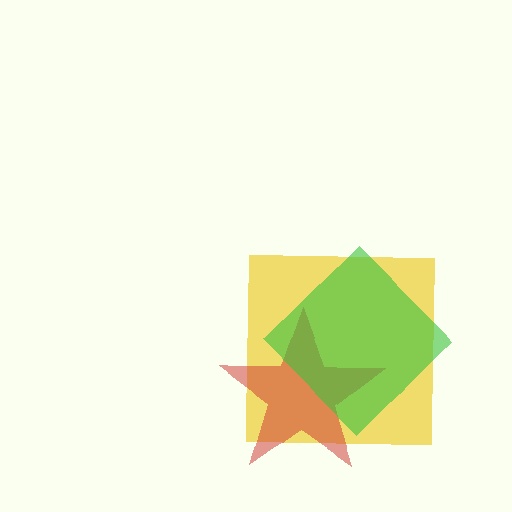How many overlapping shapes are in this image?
There are 3 overlapping shapes in the image.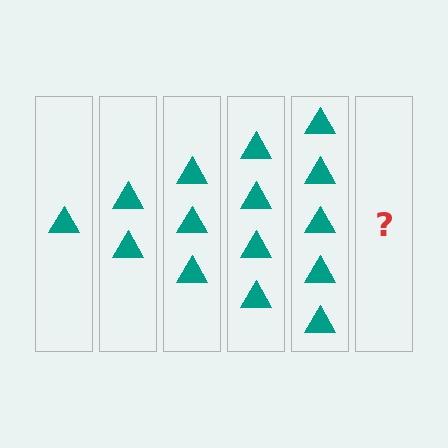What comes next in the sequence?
The next element should be 6 triangles.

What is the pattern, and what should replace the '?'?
The pattern is that each step adds one more triangle. The '?' should be 6 triangles.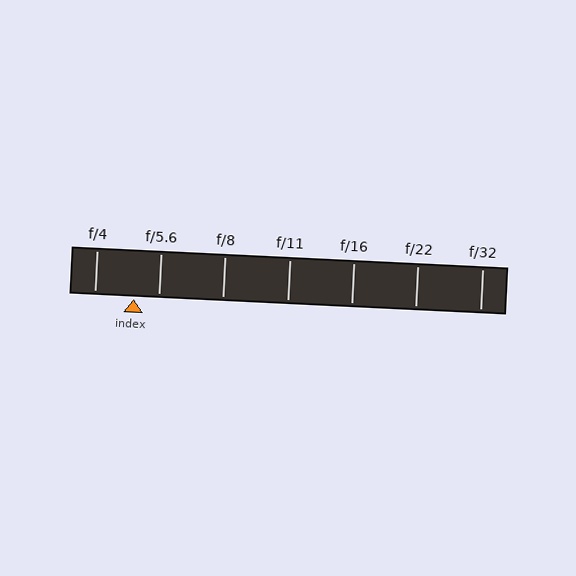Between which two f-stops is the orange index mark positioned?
The index mark is between f/4 and f/5.6.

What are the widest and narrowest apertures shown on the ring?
The widest aperture shown is f/4 and the narrowest is f/32.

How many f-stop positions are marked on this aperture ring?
There are 7 f-stop positions marked.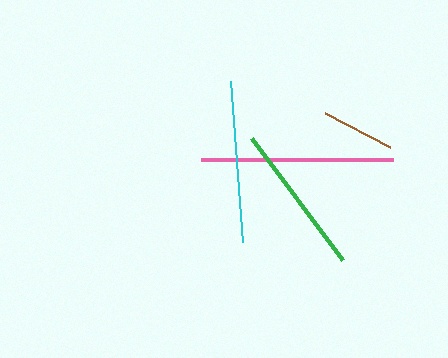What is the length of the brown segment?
The brown segment is approximately 74 pixels long.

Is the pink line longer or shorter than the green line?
The pink line is longer than the green line.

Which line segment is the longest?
The pink line is the longest at approximately 192 pixels.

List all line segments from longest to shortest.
From longest to shortest: pink, cyan, green, brown.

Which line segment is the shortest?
The brown line is the shortest at approximately 74 pixels.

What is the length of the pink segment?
The pink segment is approximately 192 pixels long.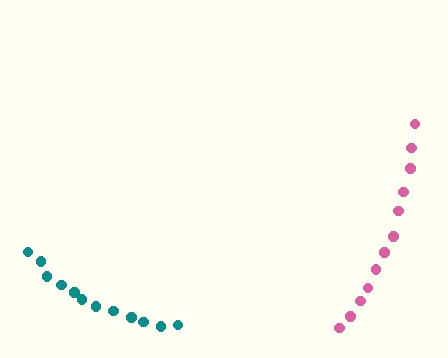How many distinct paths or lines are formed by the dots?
There are 2 distinct paths.